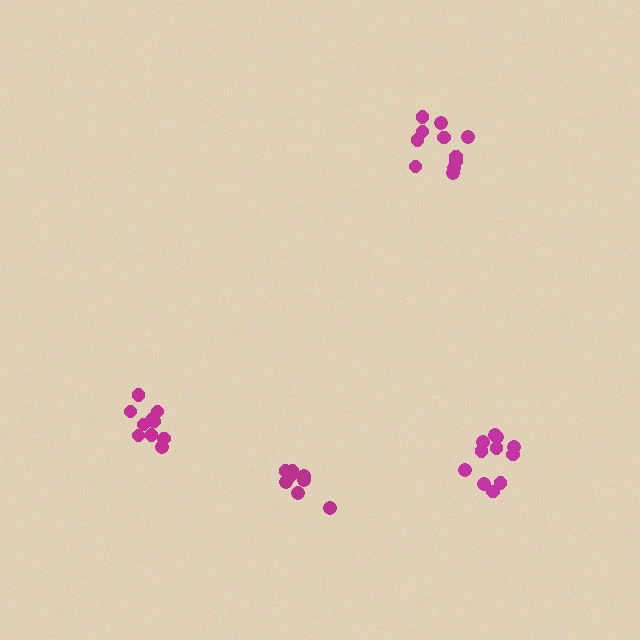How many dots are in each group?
Group 1: 9 dots, Group 2: 10 dots, Group 3: 11 dots, Group 4: 11 dots (41 total).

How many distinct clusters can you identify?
There are 4 distinct clusters.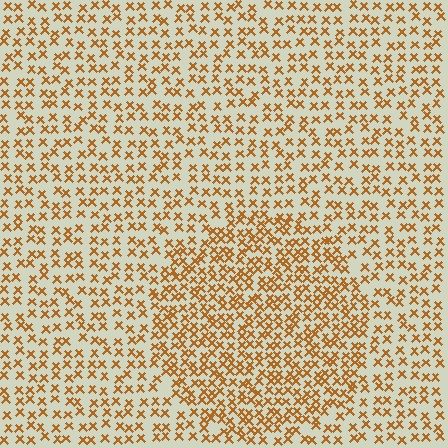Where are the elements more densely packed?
The elements are more densely packed inside the circle boundary.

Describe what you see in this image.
The image contains small brown elements arranged at two different densities. A circle-shaped region is visible where the elements are more densely packed than the surrounding area.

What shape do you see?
I see a circle.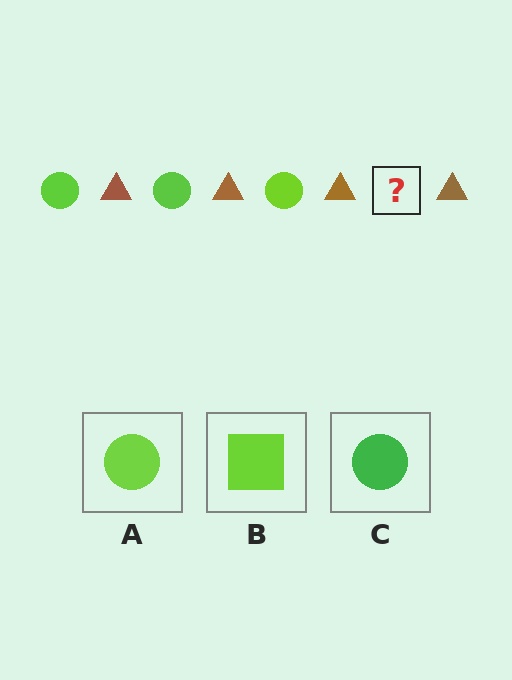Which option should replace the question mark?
Option A.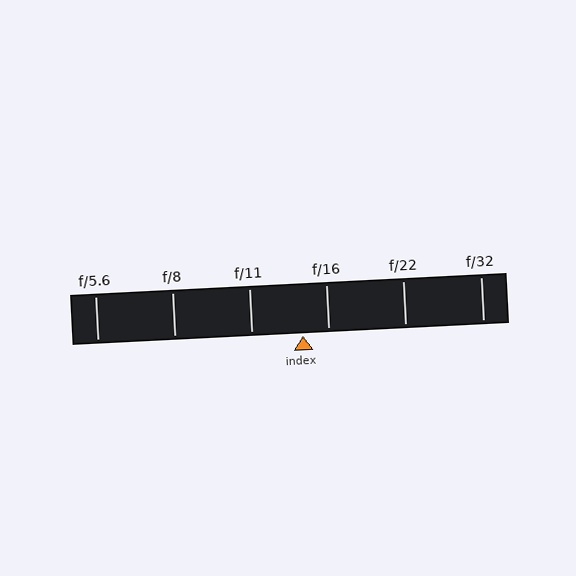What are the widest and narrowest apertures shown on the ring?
The widest aperture shown is f/5.6 and the narrowest is f/32.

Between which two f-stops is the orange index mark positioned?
The index mark is between f/11 and f/16.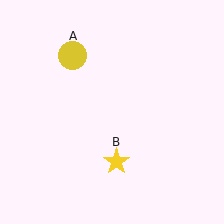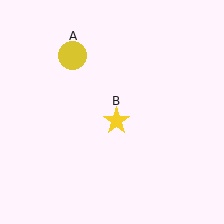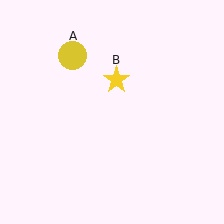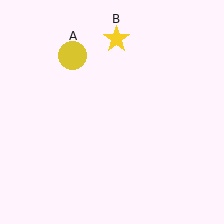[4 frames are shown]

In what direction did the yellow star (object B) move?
The yellow star (object B) moved up.